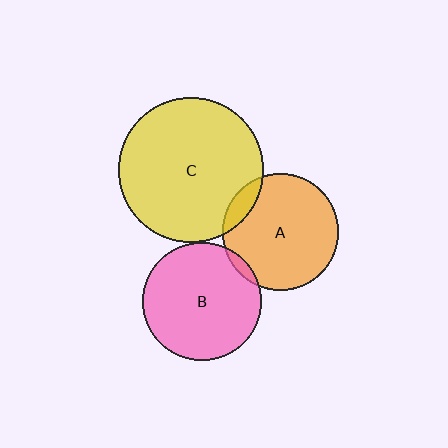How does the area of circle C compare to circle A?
Approximately 1.6 times.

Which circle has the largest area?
Circle C (yellow).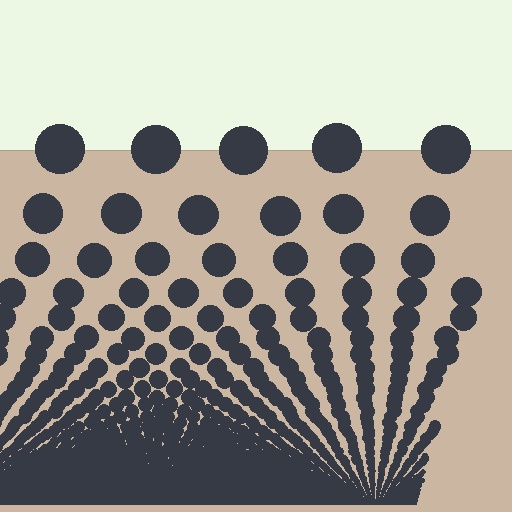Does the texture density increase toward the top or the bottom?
Density increases toward the bottom.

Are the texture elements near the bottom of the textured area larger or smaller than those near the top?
Smaller. The gradient is inverted — elements near the bottom are smaller and denser.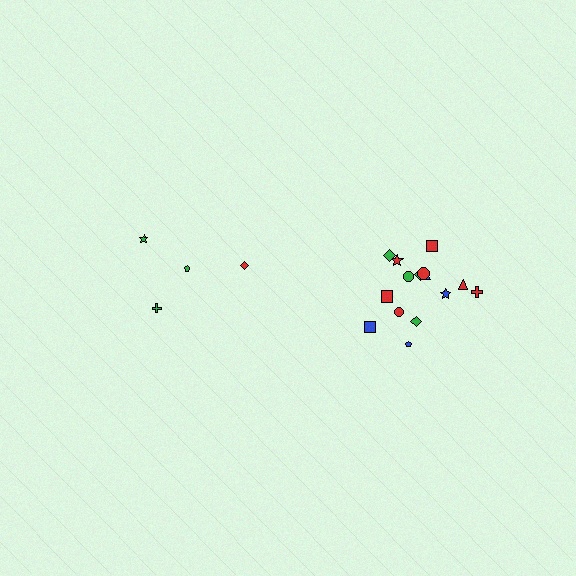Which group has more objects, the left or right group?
The right group.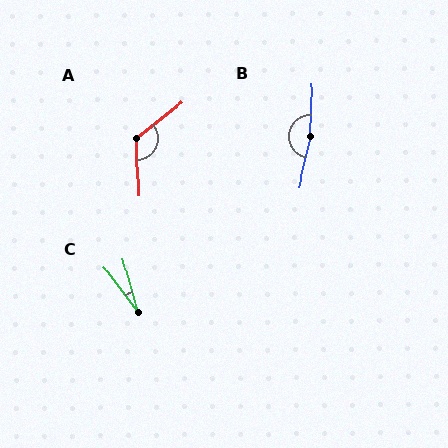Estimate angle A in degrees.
Approximately 126 degrees.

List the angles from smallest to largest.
C (22°), A (126°), B (169°).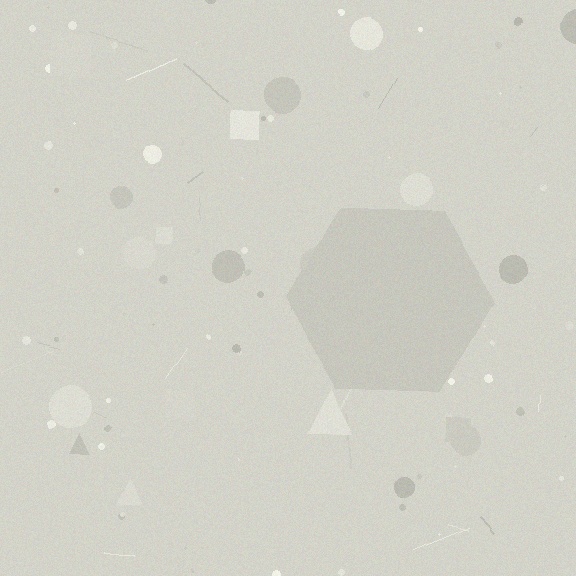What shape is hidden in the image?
A hexagon is hidden in the image.